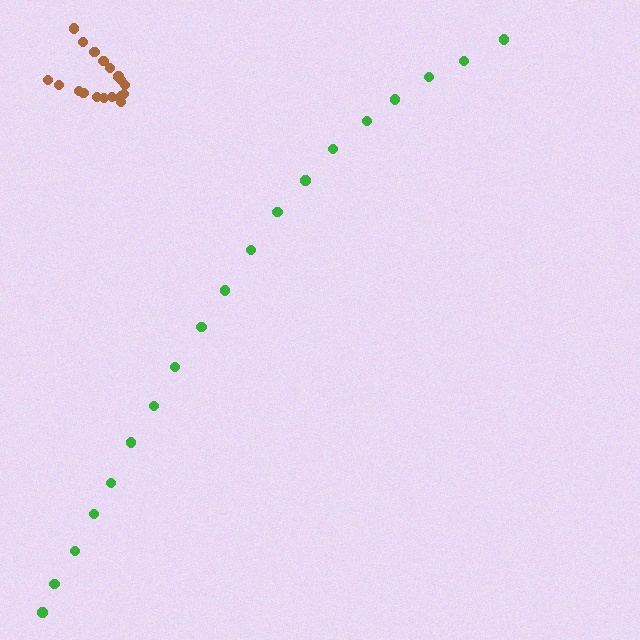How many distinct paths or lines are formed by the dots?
There are 2 distinct paths.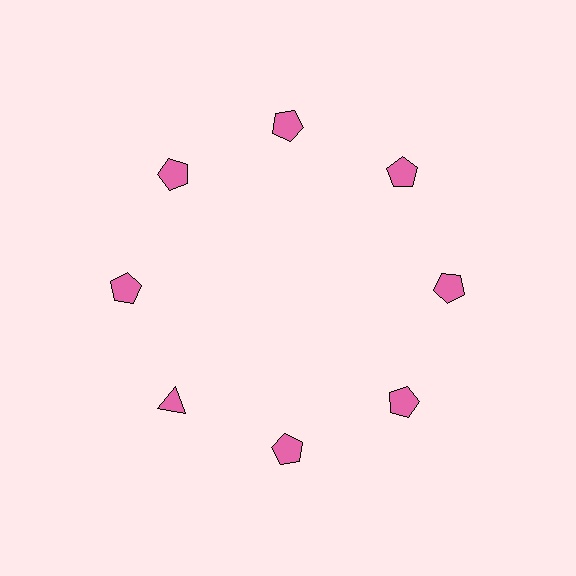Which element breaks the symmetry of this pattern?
The pink triangle at roughly the 8 o'clock position breaks the symmetry. All other shapes are pink pentagons.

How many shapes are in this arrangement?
There are 8 shapes arranged in a ring pattern.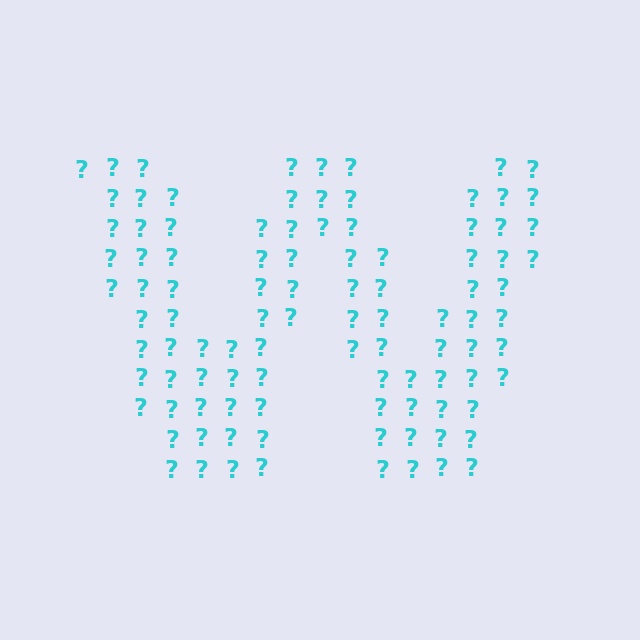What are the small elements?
The small elements are question marks.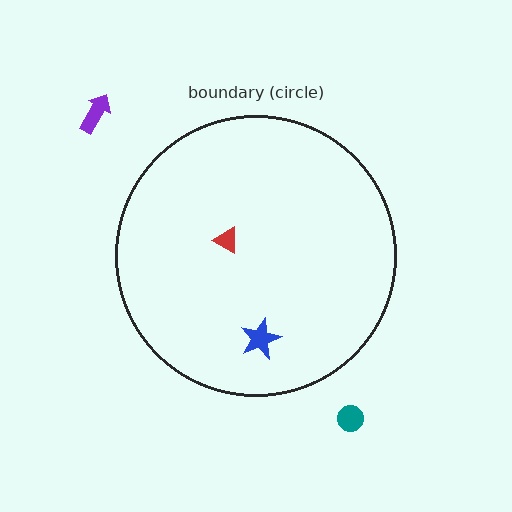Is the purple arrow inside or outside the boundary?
Outside.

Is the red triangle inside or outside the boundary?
Inside.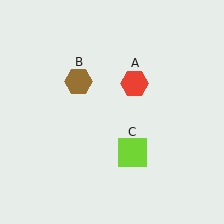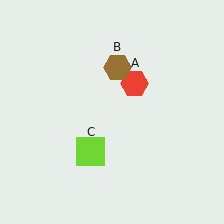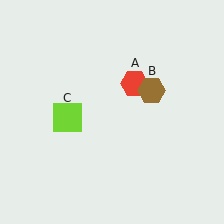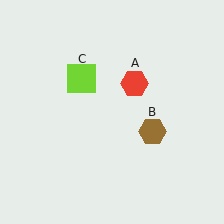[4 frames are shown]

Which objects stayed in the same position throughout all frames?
Red hexagon (object A) remained stationary.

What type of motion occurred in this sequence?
The brown hexagon (object B), lime square (object C) rotated clockwise around the center of the scene.